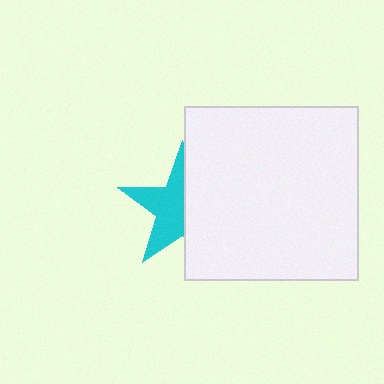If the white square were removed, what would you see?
You would see the complete cyan star.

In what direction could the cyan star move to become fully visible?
The cyan star could move left. That would shift it out from behind the white square entirely.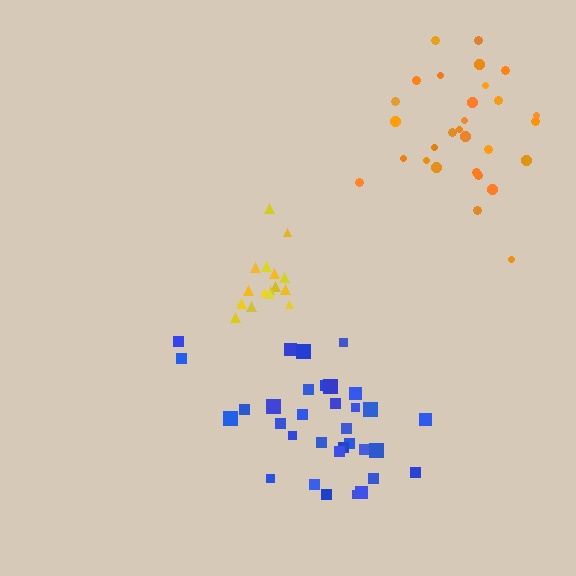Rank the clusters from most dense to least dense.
yellow, orange, blue.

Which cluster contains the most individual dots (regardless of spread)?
Blue (33).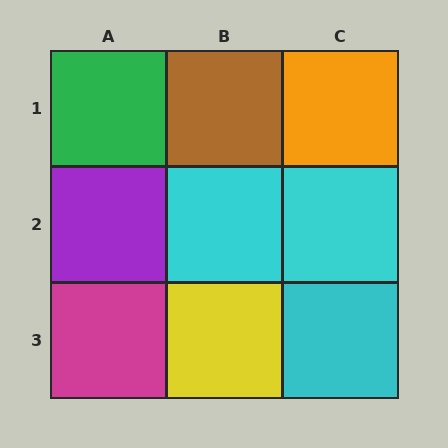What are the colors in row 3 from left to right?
Magenta, yellow, cyan.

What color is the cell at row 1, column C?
Orange.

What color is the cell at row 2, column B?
Cyan.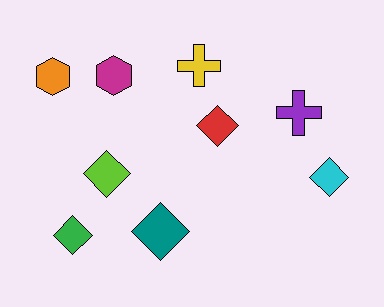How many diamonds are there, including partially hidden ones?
There are 5 diamonds.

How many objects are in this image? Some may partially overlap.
There are 9 objects.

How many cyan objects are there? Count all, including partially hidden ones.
There is 1 cyan object.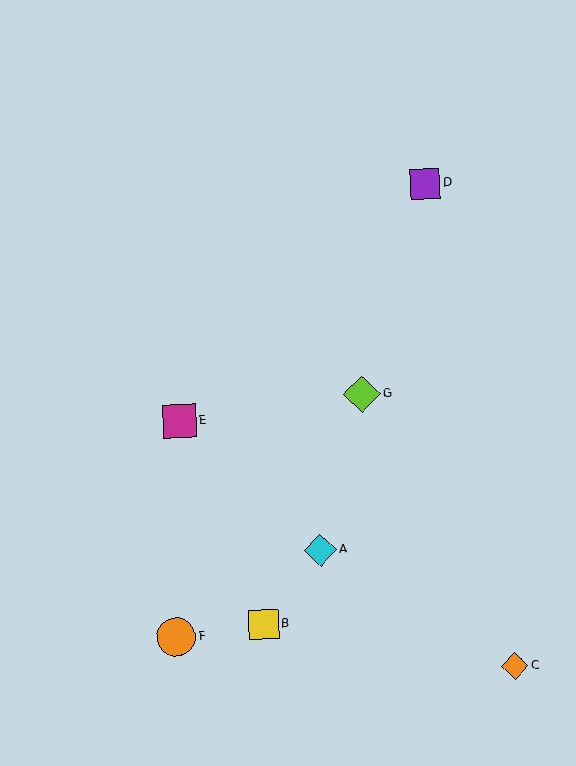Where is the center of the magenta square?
The center of the magenta square is at (179, 421).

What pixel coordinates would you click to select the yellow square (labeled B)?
Click at (264, 624) to select the yellow square B.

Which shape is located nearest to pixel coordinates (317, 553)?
The cyan diamond (labeled A) at (320, 550) is nearest to that location.